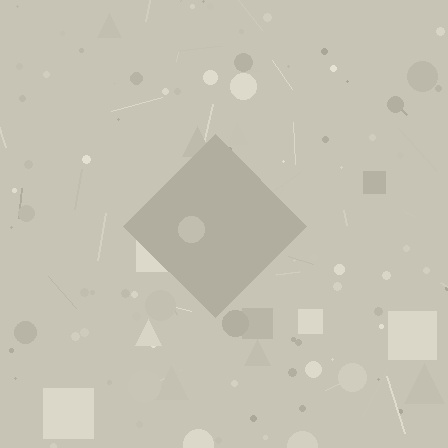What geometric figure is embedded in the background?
A diamond is embedded in the background.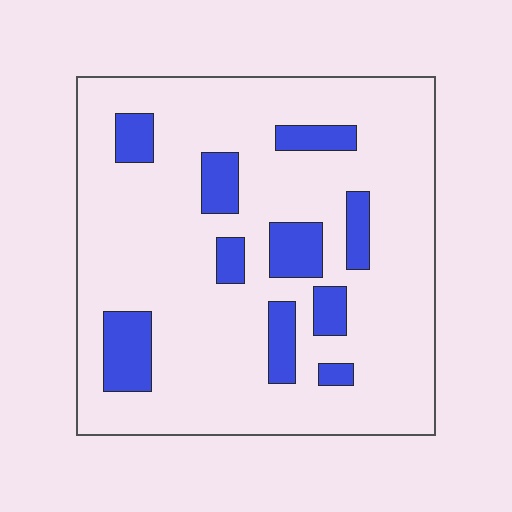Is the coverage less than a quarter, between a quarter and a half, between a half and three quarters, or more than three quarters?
Less than a quarter.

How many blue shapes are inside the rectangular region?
10.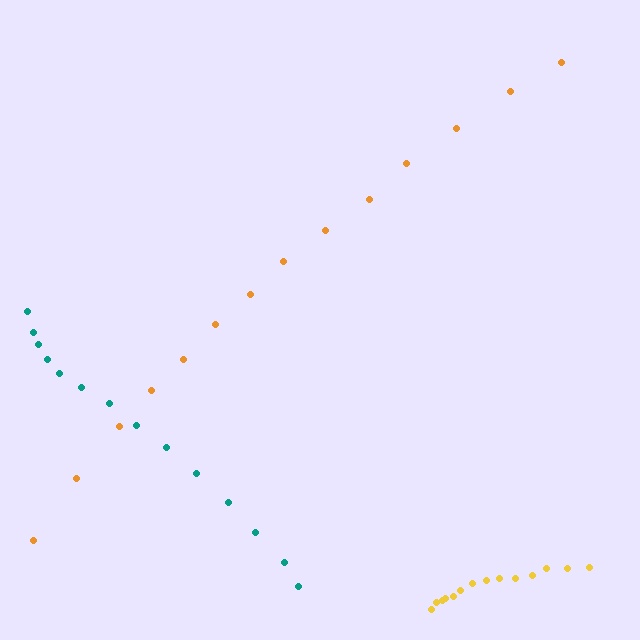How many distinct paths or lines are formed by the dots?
There are 3 distinct paths.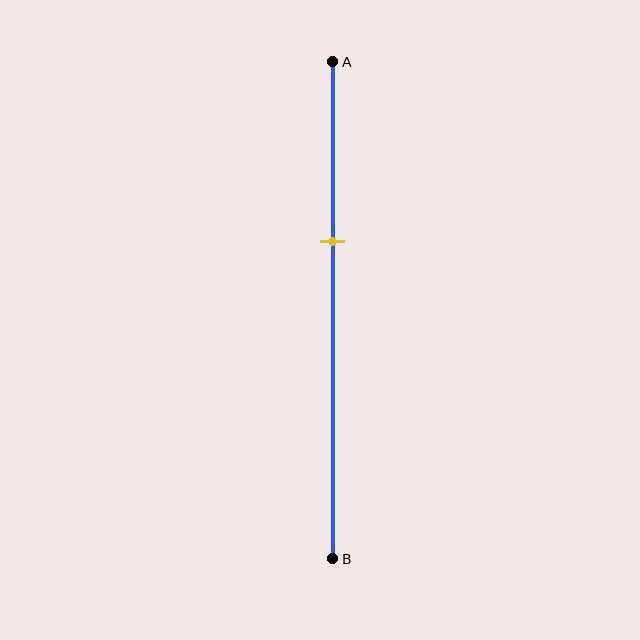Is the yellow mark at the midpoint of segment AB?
No, the mark is at about 35% from A, not at the 50% midpoint.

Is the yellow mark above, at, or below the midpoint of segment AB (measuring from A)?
The yellow mark is above the midpoint of segment AB.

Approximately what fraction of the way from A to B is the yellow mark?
The yellow mark is approximately 35% of the way from A to B.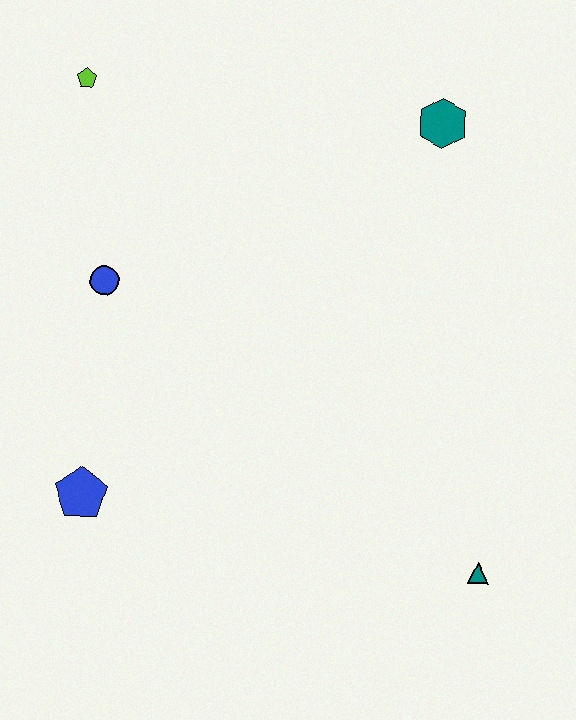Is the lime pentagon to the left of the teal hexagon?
Yes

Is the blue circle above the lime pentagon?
No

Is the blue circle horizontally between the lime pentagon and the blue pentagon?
No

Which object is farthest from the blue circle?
The teal triangle is farthest from the blue circle.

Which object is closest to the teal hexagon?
The lime pentagon is closest to the teal hexagon.